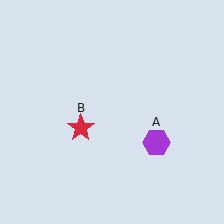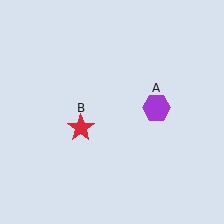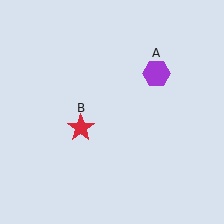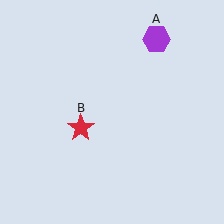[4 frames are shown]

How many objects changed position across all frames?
1 object changed position: purple hexagon (object A).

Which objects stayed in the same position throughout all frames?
Red star (object B) remained stationary.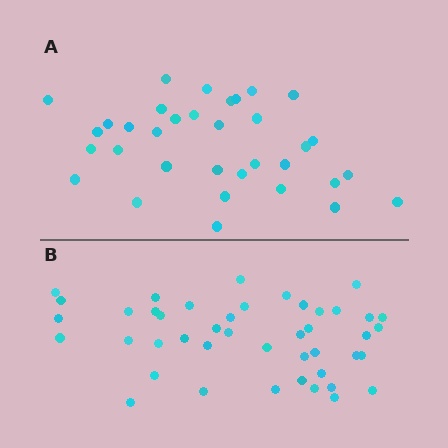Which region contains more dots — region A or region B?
Region B (the bottom region) has more dots.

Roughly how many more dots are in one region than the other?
Region B has roughly 10 or so more dots than region A.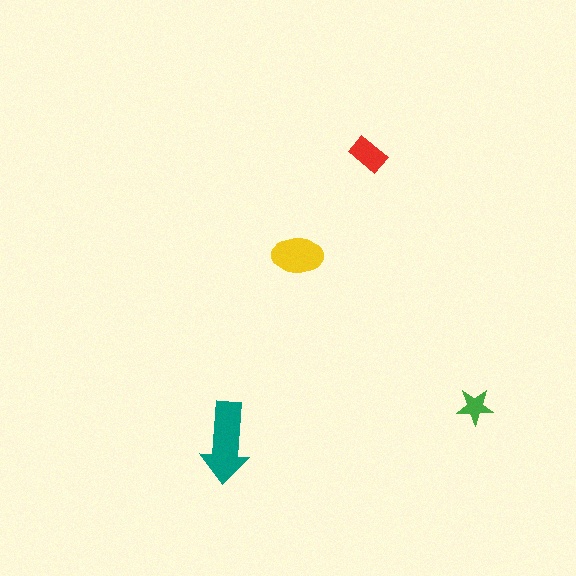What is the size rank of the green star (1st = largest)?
4th.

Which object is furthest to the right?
The green star is rightmost.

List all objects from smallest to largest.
The green star, the red rectangle, the yellow ellipse, the teal arrow.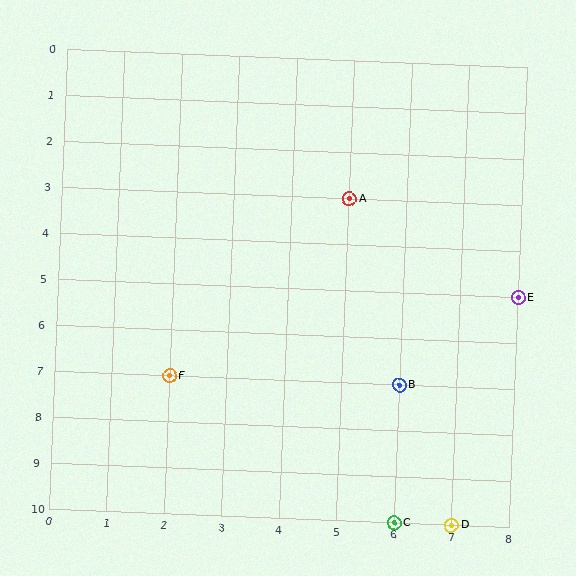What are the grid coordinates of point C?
Point C is at grid coordinates (6, 10).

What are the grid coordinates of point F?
Point F is at grid coordinates (2, 7).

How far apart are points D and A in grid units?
Points D and A are 2 columns and 7 rows apart (about 7.3 grid units diagonally).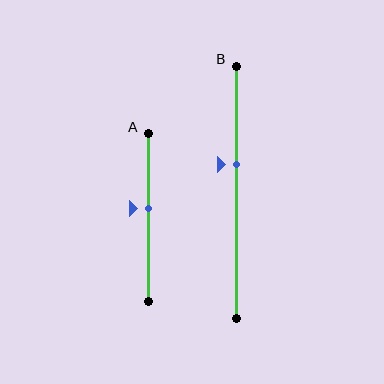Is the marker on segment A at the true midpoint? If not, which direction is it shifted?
No, the marker on segment A is shifted upward by about 5% of the segment length.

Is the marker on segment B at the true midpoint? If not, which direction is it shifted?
No, the marker on segment B is shifted upward by about 11% of the segment length.